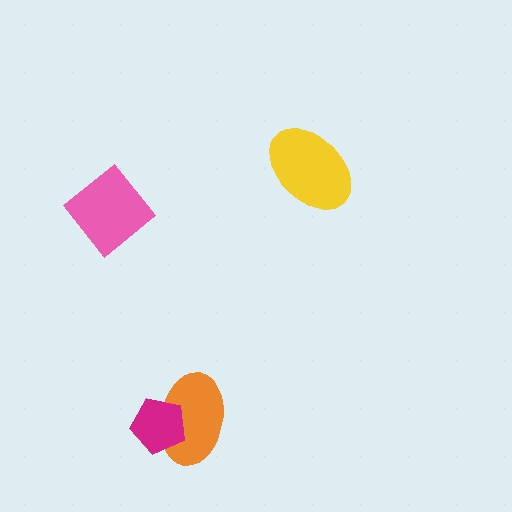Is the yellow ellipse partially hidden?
No, no other shape covers it.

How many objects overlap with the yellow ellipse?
0 objects overlap with the yellow ellipse.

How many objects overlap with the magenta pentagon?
1 object overlaps with the magenta pentagon.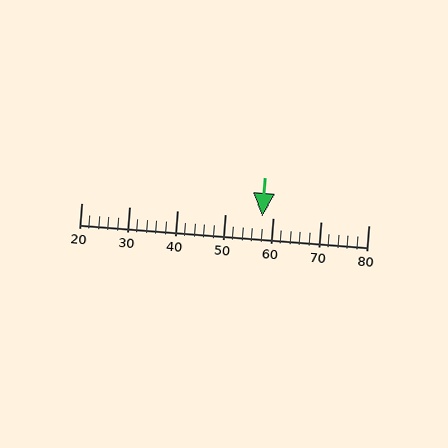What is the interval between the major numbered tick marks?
The major tick marks are spaced 10 units apart.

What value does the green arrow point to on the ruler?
The green arrow points to approximately 58.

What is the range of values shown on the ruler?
The ruler shows values from 20 to 80.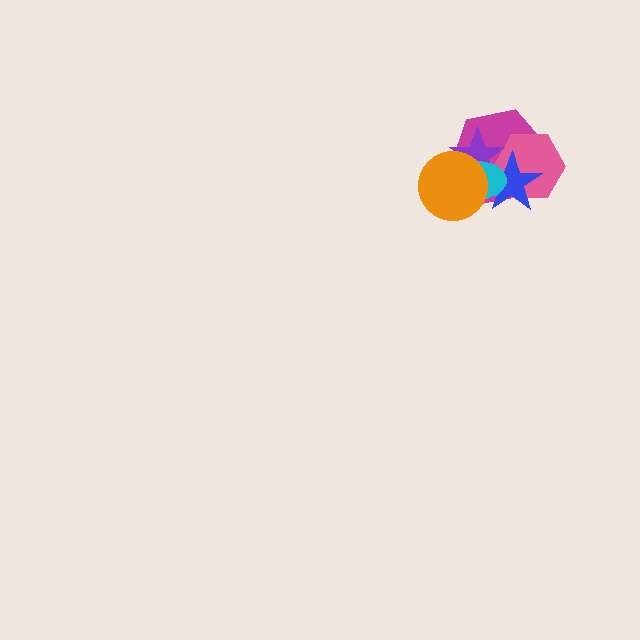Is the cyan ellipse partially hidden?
Yes, it is partially covered by another shape.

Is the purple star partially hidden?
Yes, it is partially covered by another shape.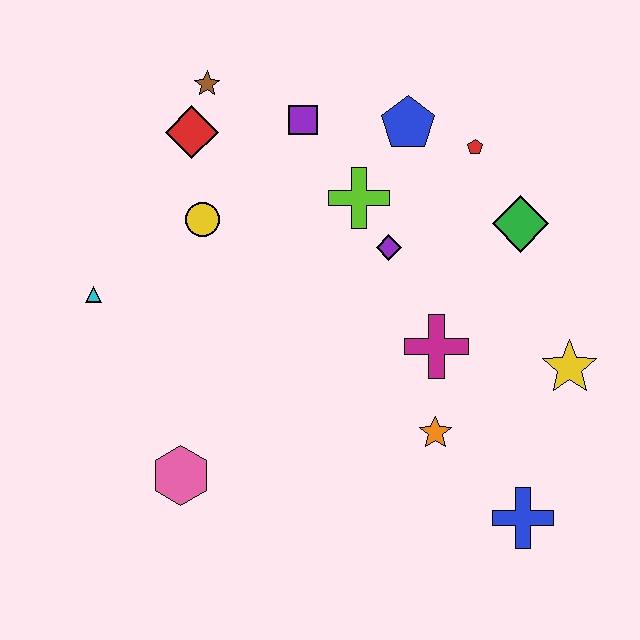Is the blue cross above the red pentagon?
No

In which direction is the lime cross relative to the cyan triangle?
The lime cross is to the right of the cyan triangle.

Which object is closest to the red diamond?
The brown star is closest to the red diamond.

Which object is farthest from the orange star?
The brown star is farthest from the orange star.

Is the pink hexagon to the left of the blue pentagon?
Yes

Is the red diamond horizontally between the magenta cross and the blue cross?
No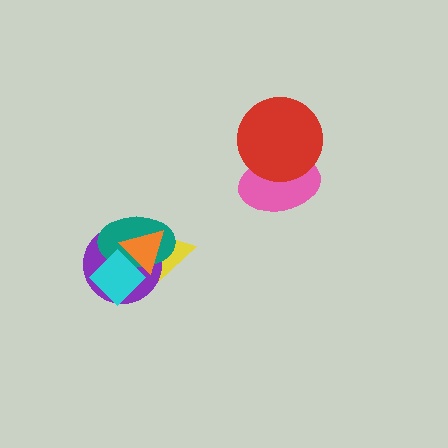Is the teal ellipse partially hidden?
Yes, it is partially covered by another shape.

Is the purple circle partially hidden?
Yes, it is partially covered by another shape.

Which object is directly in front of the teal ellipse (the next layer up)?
The orange triangle is directly in front of the teal ellipse.